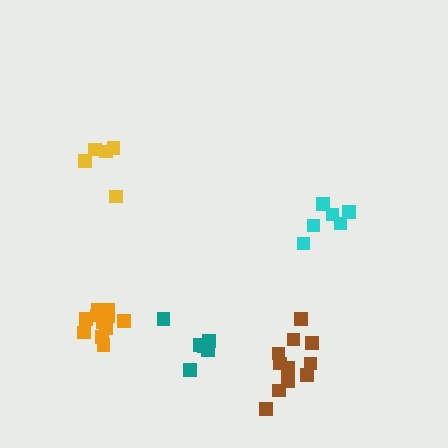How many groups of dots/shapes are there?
There are 5 groups.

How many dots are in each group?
Group 1: 6 dots, Group 2: 11 dots, Group 3: 11 dots, Group 4: 6 dots, Group 5: 5 dots (39 total).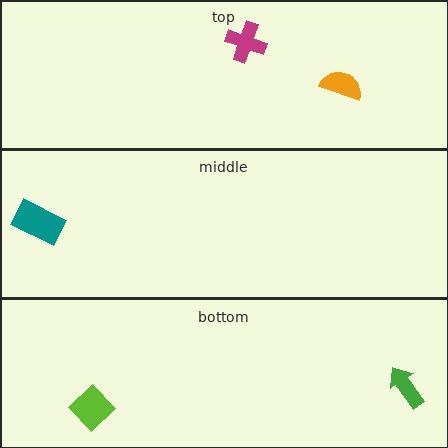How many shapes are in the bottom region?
2.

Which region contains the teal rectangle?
The middle region.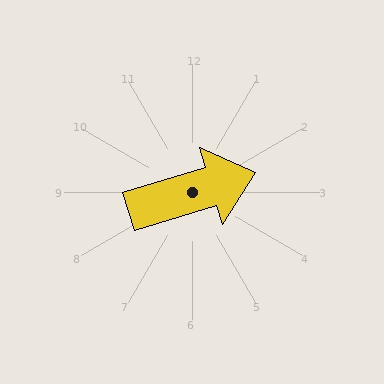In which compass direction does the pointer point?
East.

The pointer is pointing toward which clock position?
Roughly 2 o'clock.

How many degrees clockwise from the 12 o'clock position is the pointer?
Approximately 73 degrees.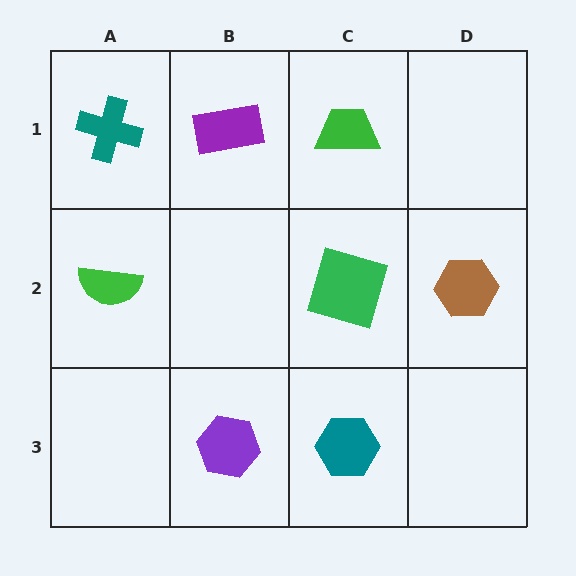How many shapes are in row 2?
3 shapes.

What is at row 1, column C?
A green trapezoid.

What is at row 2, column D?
A brown hexagon.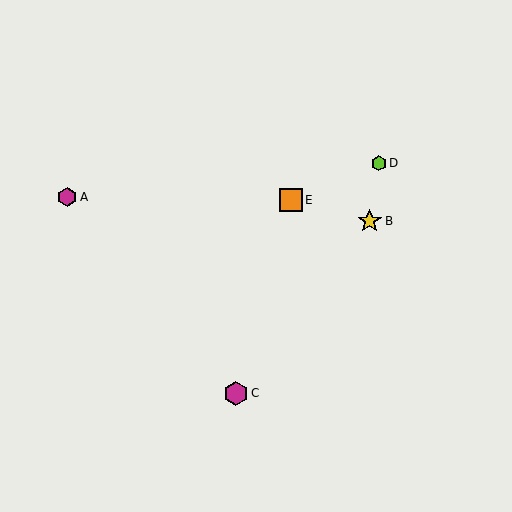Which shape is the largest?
The magenta hexagon (labeled C) is the largest.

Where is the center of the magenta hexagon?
The center of the magenta hexagon is at (236, 393).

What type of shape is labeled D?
Shape D is a lime hexagon.